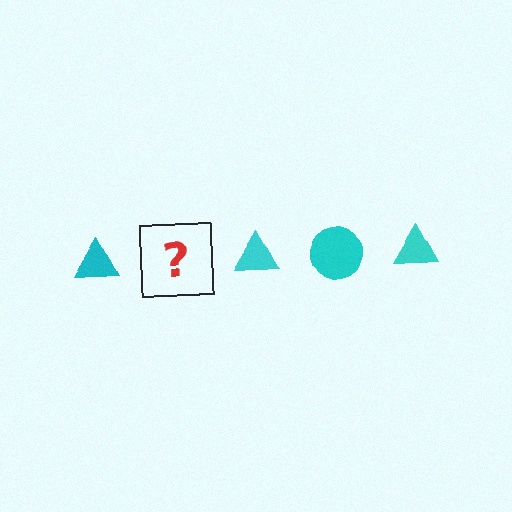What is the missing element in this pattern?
The missing element is a cyan circle.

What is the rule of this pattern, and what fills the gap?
The rule is that the pattern cycles through triangle, circle shapes in cyan. The gap should be filled with a cyan circle.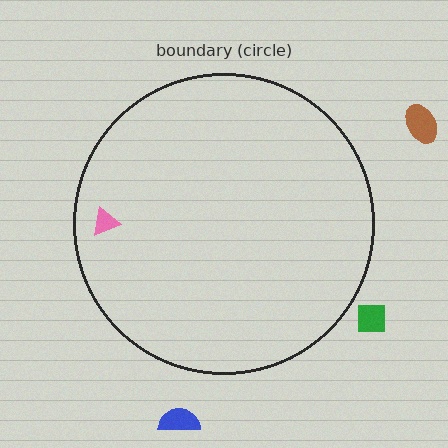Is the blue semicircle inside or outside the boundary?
Outside.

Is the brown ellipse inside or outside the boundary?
Outside.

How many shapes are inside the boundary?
1 inside, 3 outside.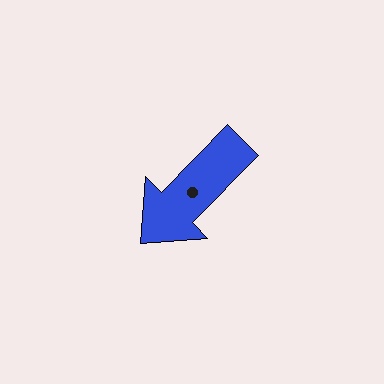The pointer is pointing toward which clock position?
Roughly 7 o'clock.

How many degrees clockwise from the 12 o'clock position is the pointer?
Approximately 225 degrees.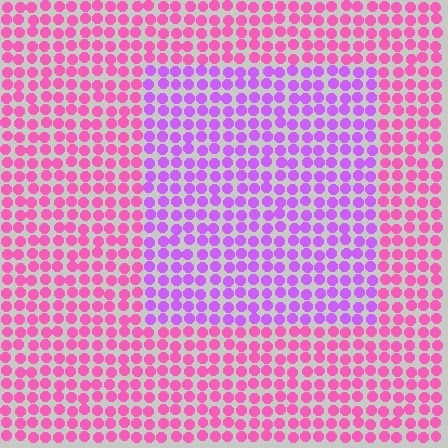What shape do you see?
I see a rectangle.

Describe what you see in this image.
The image is filled with small pink elements in a uniform arrangement. A rectangle-shaped region is visible where the elements are tinted to a slightly different hue, forming a subtle color boundary.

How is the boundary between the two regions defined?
The boundary is defined purely by a slight shift in hue (about 40 degrees). Spacing, size, and orientation are identical on both sides.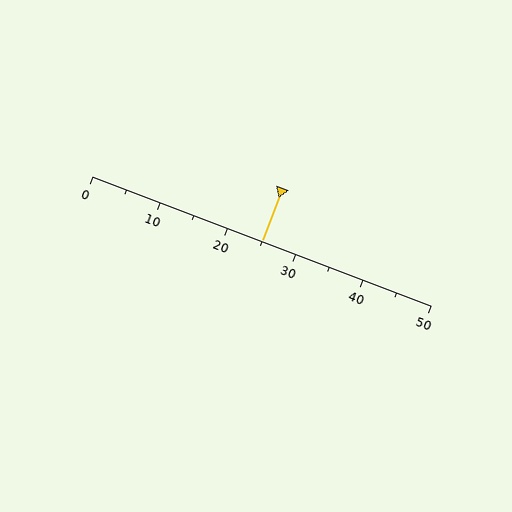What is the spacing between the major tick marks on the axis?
The major ticks are spaced 10 apart.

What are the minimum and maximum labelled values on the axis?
The axis runs from 0 to 50.